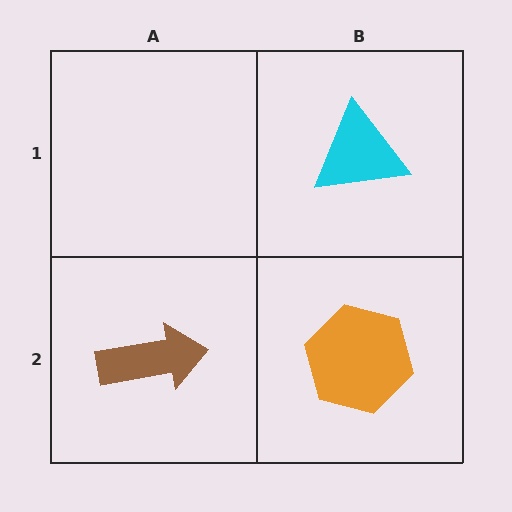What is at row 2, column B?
An orange hexagon.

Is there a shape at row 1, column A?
No, that cell is empty.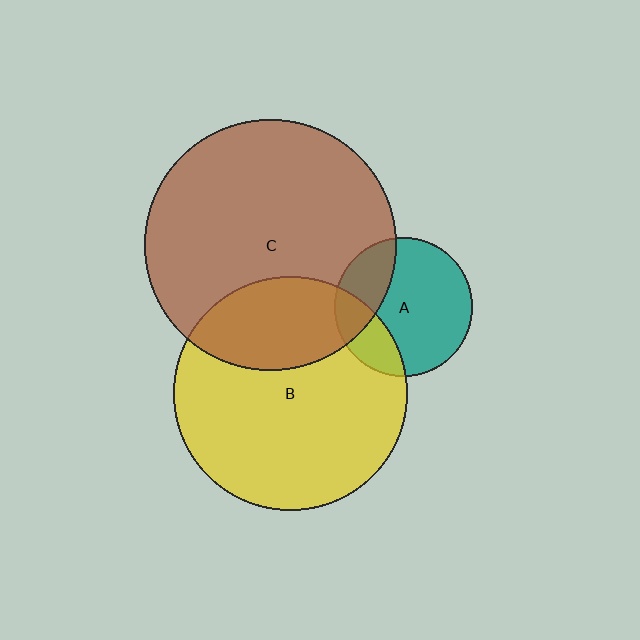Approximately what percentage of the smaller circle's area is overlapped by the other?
Approximately 25%.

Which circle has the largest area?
Circle C (brown).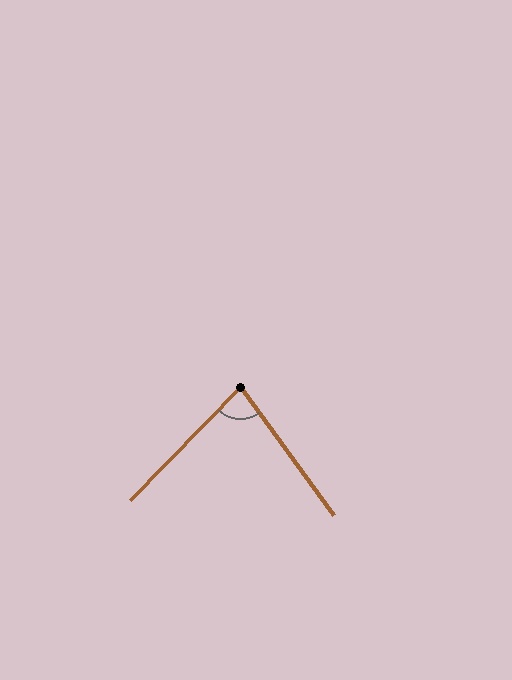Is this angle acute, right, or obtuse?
It is acute.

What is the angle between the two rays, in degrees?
Approximately 80 degrees.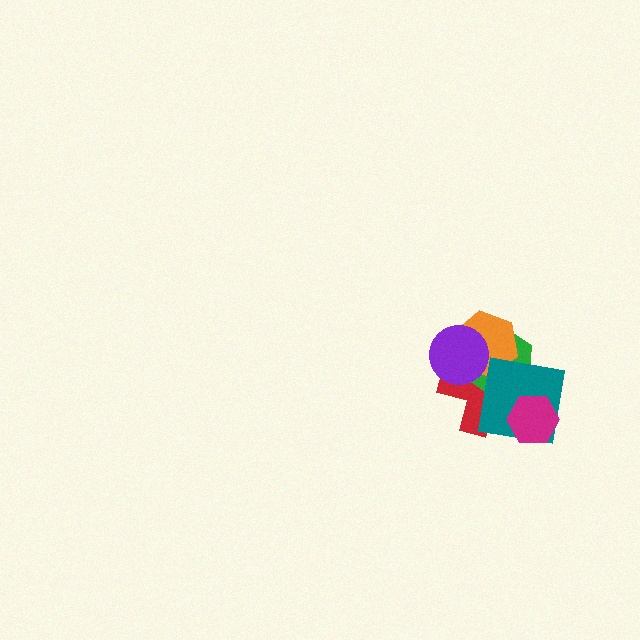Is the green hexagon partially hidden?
Yes, it is partially covered by another shape.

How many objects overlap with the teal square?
3 objects overlap with the teal square.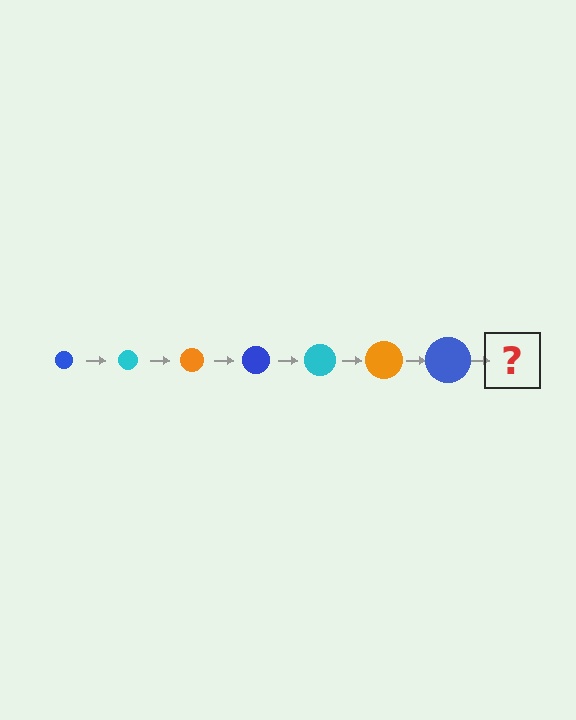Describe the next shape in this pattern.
It should be a cyan circle, larger than the previous one.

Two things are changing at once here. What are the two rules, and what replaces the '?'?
The two rules are that the circle grows larger each step and the color cycles through blue, cyan, and orange. The '?' should be a cyan circle, larger than the previous one.